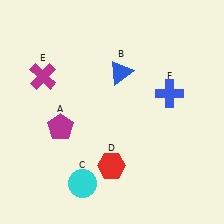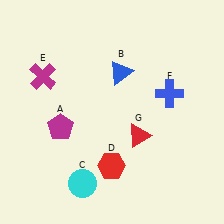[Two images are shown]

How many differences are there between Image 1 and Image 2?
There is 1 difference between the two images.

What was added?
A red triangle (G) was added in Image 2.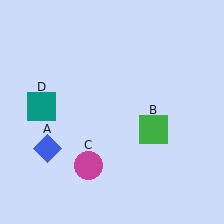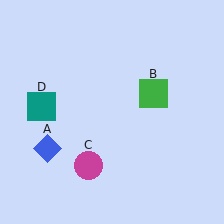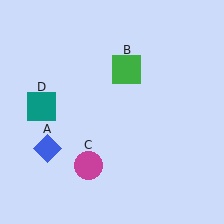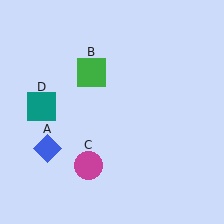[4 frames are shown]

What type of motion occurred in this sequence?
The green square (object B) rotated counterclockwise around the center of the scene.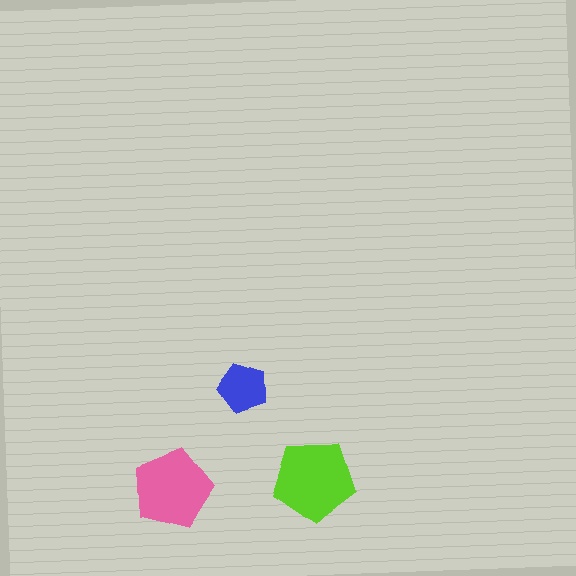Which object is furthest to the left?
The pink pentagon is leftmost.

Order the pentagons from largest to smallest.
the lime one, the pink one, the blue one.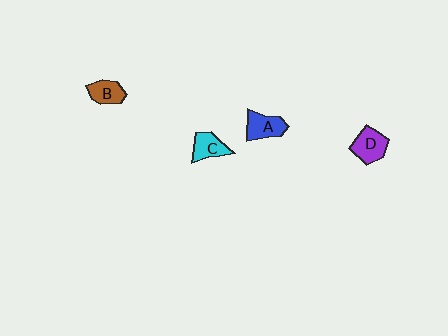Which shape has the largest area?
Shape D (purple).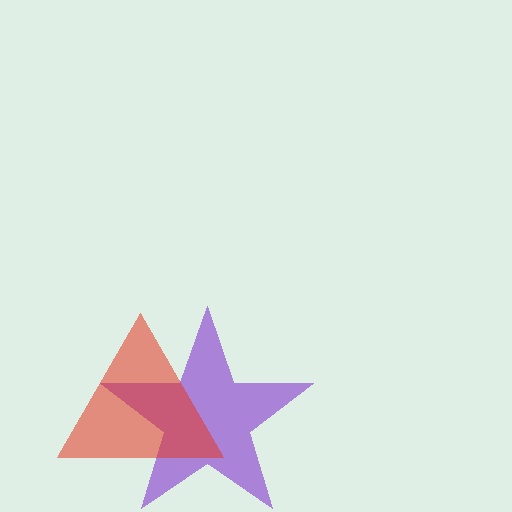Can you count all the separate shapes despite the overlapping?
Yes, there are 2 separate shapes.